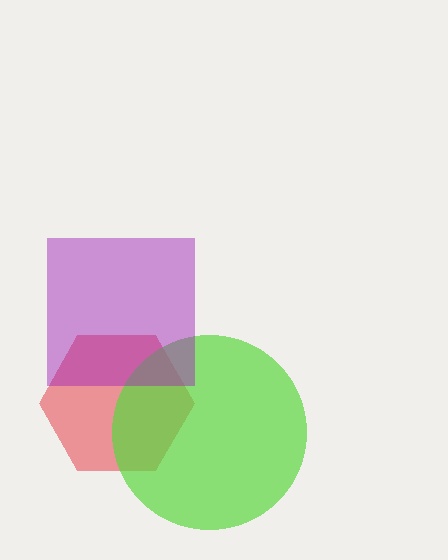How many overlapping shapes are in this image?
There are 3 overlapping shapes in the image.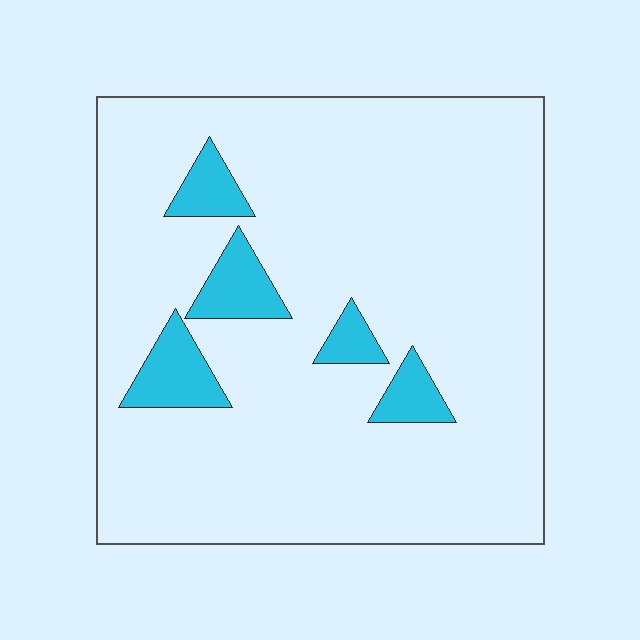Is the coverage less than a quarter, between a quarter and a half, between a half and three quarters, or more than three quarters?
Less than a quarter.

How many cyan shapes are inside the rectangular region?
5.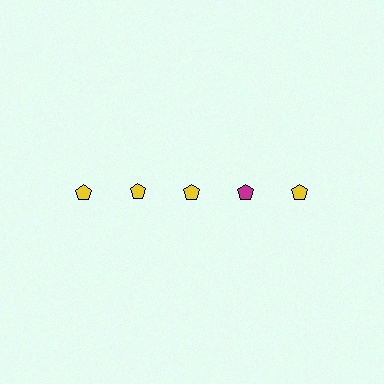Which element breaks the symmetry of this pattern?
The magenta pentagon in the top row, second from right column breaks the symmetry. All other shapes are yellow pentagons.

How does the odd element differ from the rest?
It has a different color: magenta instead of yellow.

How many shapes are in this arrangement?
There are 5 shapes arranged in a grid pattern.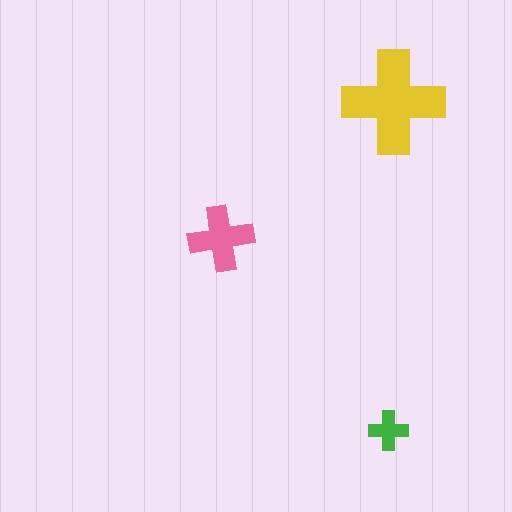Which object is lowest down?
The green cross is bottommost.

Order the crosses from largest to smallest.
the yellow one, the pink one, the green one.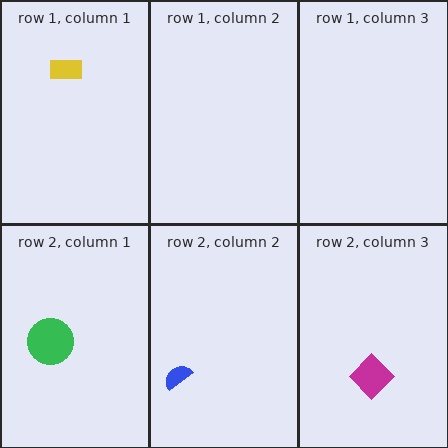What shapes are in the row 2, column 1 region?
The green circle.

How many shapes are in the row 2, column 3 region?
1.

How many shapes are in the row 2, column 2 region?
1.